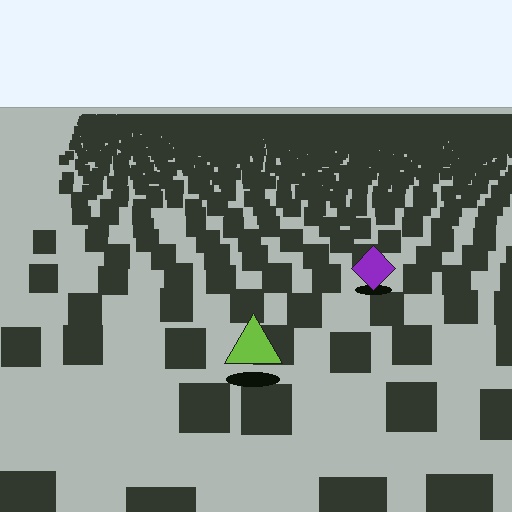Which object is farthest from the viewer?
The purple diamond is farthest from the viewer. It appears smaller and the ground texture around it is denser.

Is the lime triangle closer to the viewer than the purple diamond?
Yes. The lime triangle is closer — you can tell from the texture gradient: the ground texture is coarser near it.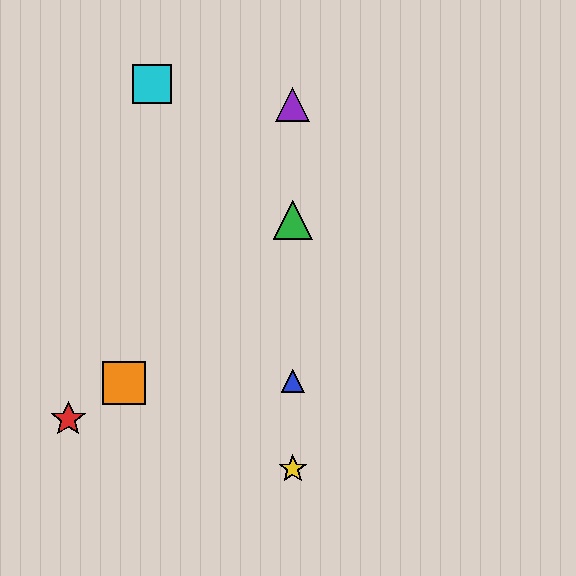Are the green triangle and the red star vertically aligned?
No, the green triangle is at x≈293 and the red star is at x≈68.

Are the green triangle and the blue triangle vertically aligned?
Yes, both are at x≈293.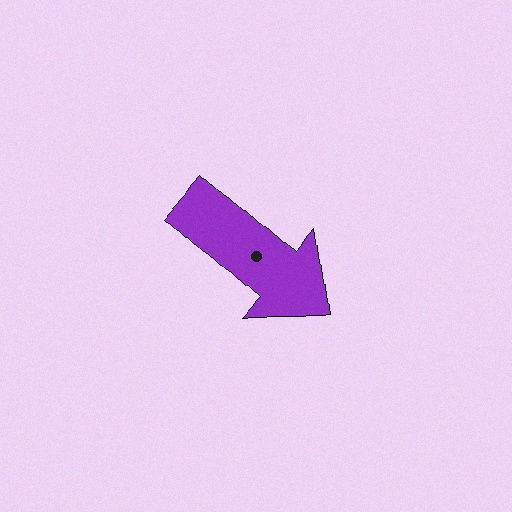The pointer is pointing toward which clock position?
Roughly 4 o'clock.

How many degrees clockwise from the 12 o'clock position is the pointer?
Approximately 131 degrees.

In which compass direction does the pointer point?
Southeast.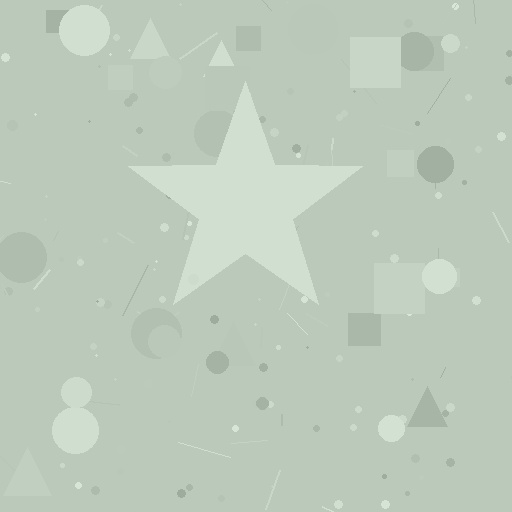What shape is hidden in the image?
A star is hidden in the image.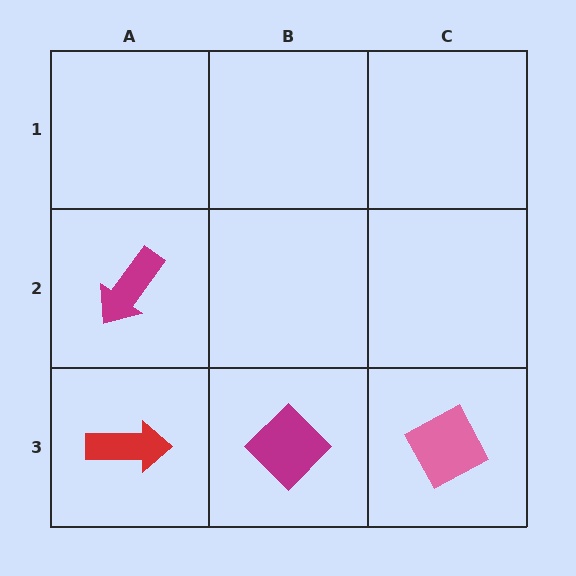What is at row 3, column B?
A magenta diamond.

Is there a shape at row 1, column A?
No, that cell is empty.